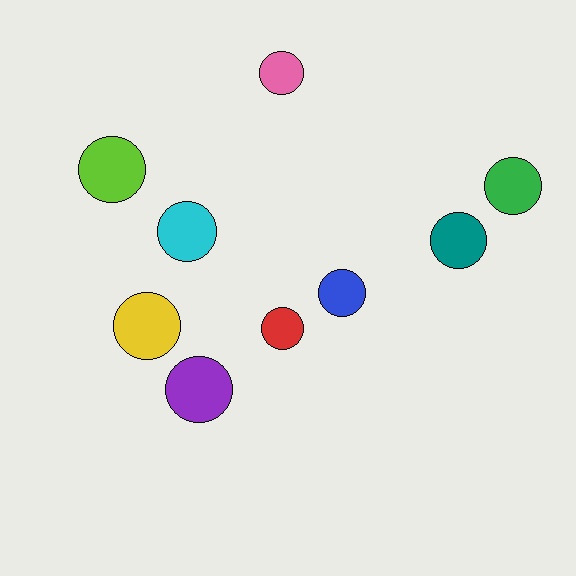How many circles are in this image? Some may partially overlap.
There are 9 circles.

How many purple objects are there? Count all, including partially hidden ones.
There is 1 purple object.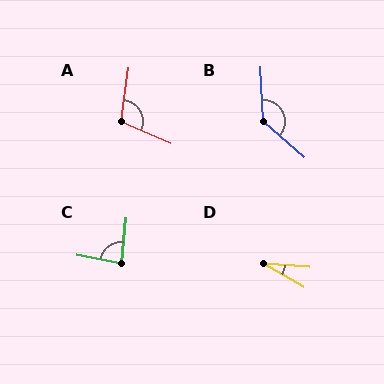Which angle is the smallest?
D, at approximately 26 degrees.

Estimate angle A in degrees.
Approximately 105 degrees.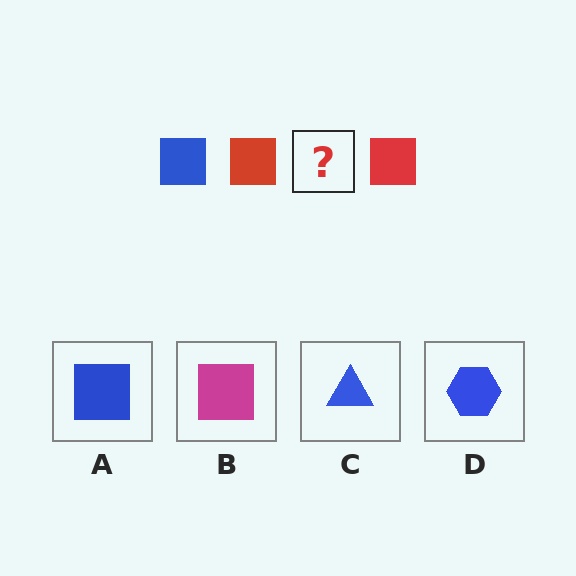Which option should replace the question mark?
Option A.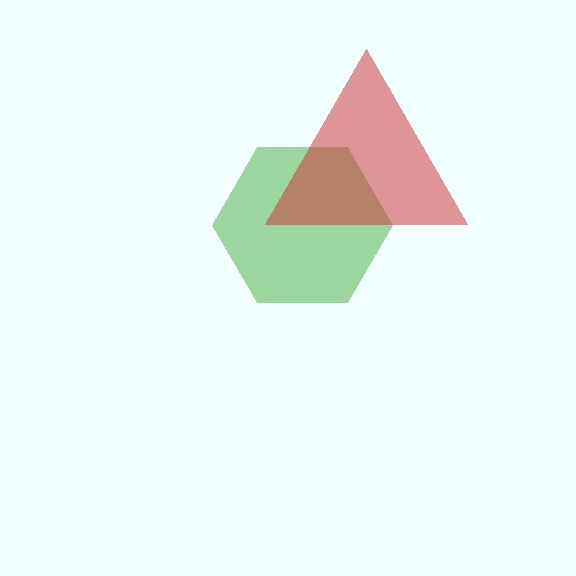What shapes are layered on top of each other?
The layered shapes are: a green hexagon, a red triangle.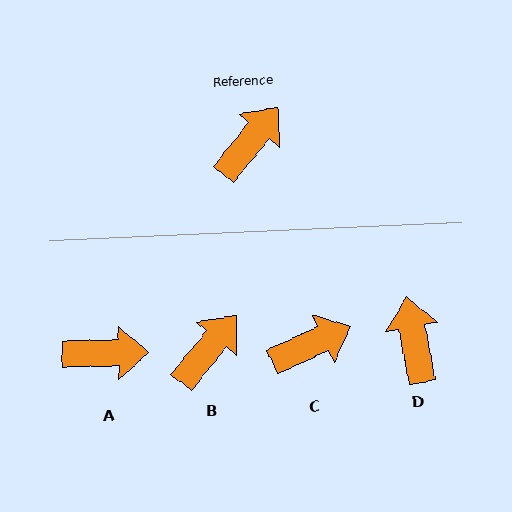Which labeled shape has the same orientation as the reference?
B.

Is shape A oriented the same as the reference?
No, it is off by about 50 degrees.